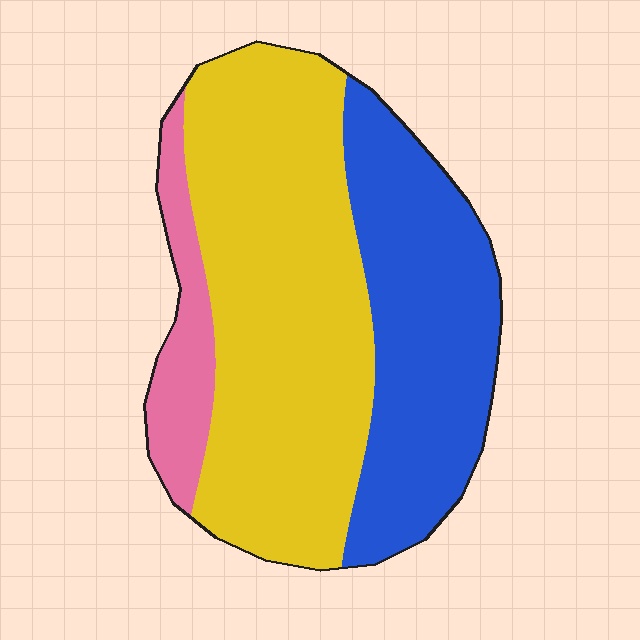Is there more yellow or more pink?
Yellow.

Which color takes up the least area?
Pink, at roughly 10%.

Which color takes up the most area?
Yellow, at roughly 55%.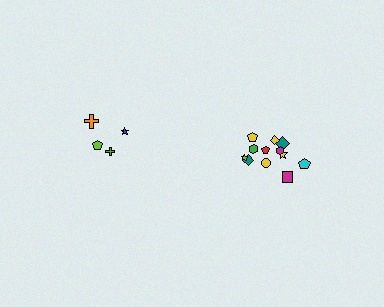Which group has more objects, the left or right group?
The right group.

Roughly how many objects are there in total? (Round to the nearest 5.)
Roughly 15 objects in total.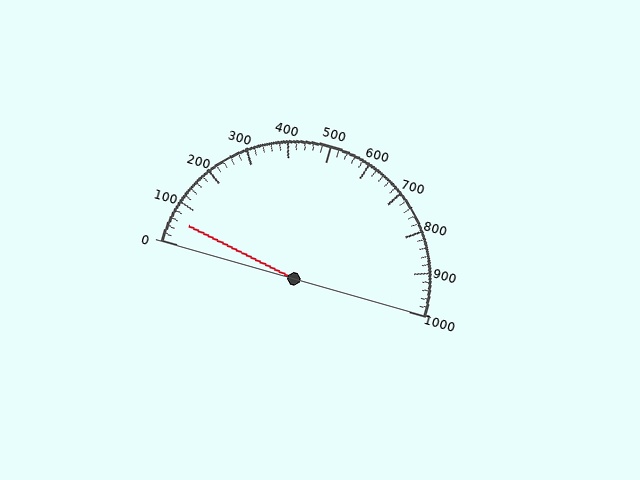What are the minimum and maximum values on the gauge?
The gauge ranges from 0 to 1000.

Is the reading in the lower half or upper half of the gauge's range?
The reading is in the lower half of the range (0 to 1000).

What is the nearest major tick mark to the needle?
The nearest major tick mark is 100.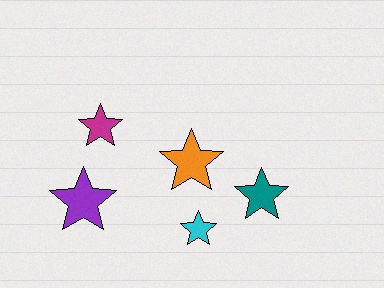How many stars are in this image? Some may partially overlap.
There are 5 stars.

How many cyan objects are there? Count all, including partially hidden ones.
There is 1 cyan object.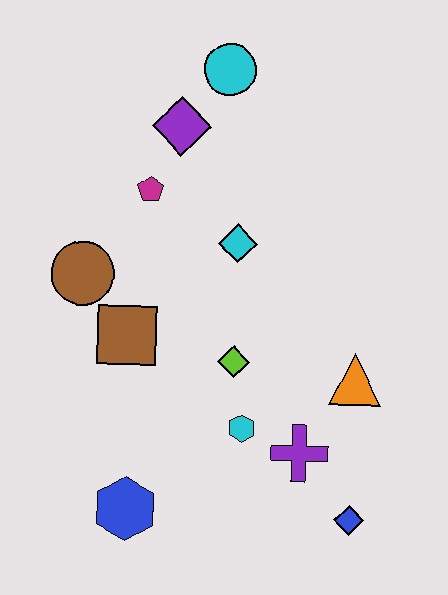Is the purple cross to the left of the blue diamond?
Yes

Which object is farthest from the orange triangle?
The cyan circle is farthest from the orange triangle.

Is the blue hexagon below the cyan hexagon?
Yes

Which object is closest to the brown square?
The brown circle is closest to the brown square.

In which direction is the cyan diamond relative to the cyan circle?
The cyan diamond is below the cyan circle.